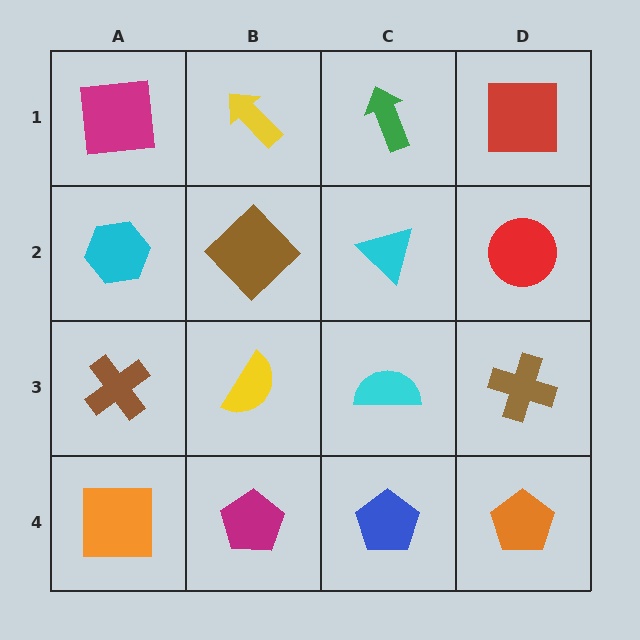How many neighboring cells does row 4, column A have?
2.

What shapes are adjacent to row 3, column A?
A cyan hexagon (row 2, column A), an orange square (row 4, column A), a yellow semicircle (row 3, column B).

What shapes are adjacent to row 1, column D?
A red circle (row 2, column D), a green arrow (row 1, column C).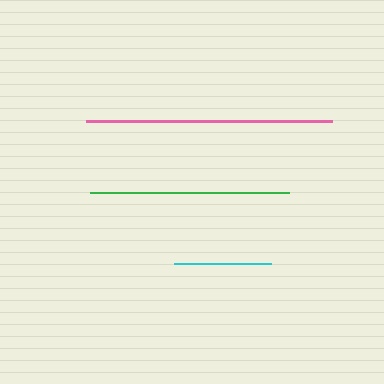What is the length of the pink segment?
The pink segment is approximately 247 pixels long.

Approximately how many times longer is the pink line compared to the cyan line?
The pink line is approximately 2.6 times the length of the cyan line.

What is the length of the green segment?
The green segment is approximately 199 pixels long.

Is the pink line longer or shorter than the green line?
The pink line is longer than the green line.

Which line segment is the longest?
The pink line is the longest at approximately 247 pixels.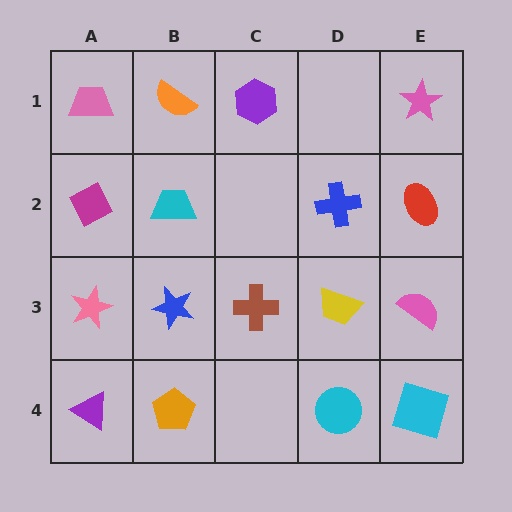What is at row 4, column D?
A cyan circle.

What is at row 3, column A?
A pink star.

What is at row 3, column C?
A brown cross.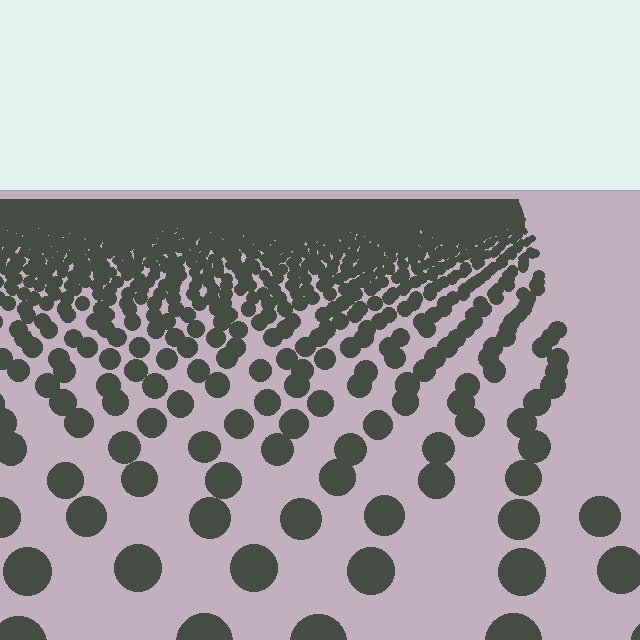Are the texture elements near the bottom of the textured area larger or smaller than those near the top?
Larger. Near the bottom, elements are closer to the viewer and appear at a bigger on-screen size.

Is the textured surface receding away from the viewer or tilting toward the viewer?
The surface is receding away from the viewer. Texture elements get smaller and denser toward the top.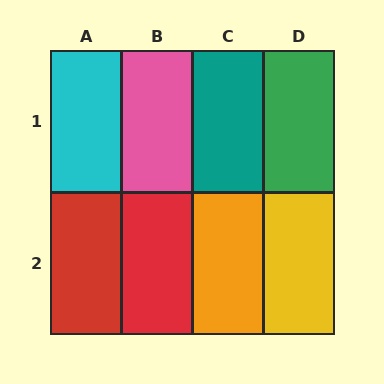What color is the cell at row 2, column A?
Red.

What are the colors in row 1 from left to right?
Cyan, pink, teal, green.